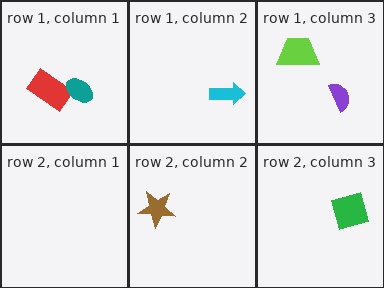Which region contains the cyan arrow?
The row 1, column 2 region.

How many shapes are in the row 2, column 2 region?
1.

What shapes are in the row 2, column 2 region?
The brown star.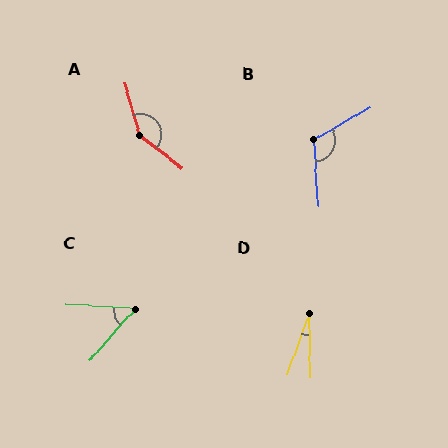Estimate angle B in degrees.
Approximately 116 degrees.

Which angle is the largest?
A, at approximately 144 degrees.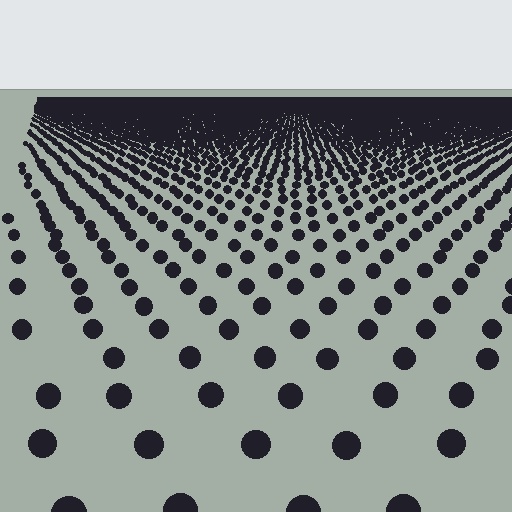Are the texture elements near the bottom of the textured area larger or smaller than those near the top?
Larger. Near the bottom, elements are closer to the viewer and appear at a bigger on-screen size.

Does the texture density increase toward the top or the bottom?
Density increases toward the top.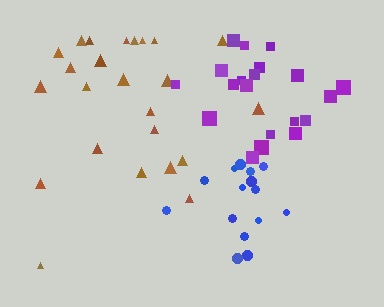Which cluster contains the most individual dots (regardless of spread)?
Brown (24).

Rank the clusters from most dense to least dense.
blue, purple, brown.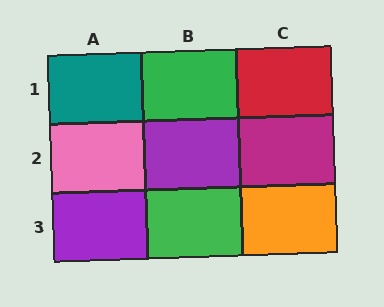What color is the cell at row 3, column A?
Purple.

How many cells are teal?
1 cell is teal.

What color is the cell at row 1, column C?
Red.